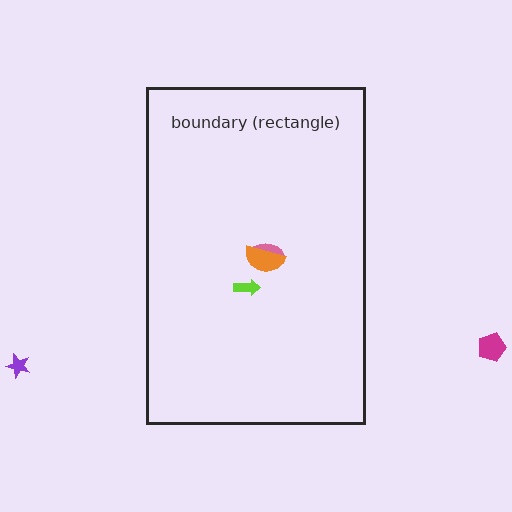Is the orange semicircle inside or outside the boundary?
Inside.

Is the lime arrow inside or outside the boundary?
Inside.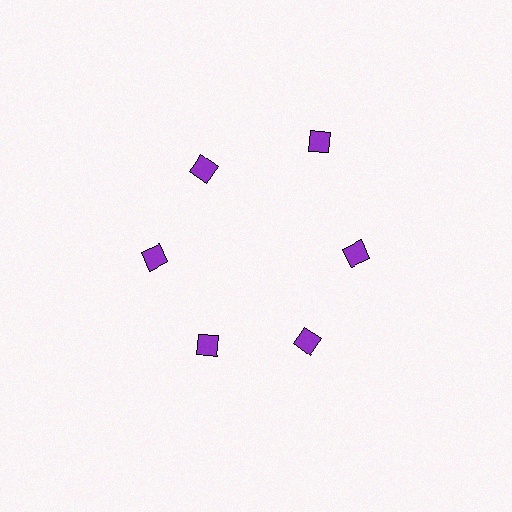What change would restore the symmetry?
The symmetry would be restored by moving it inward, back onto the ring so that all 6 squares sit at equal angles and equal distance from the center.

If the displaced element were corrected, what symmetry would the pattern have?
It would have 6-fold rotational symmetry — the pattern would map onto itself every 60 degrees.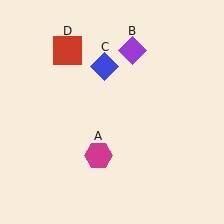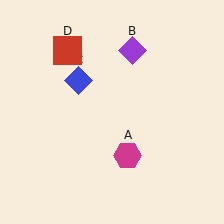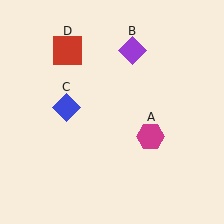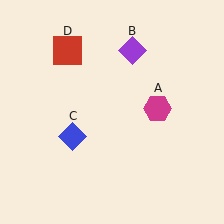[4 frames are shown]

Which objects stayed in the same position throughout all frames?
Purple diamond (object B) and red square (object D) remained stationary.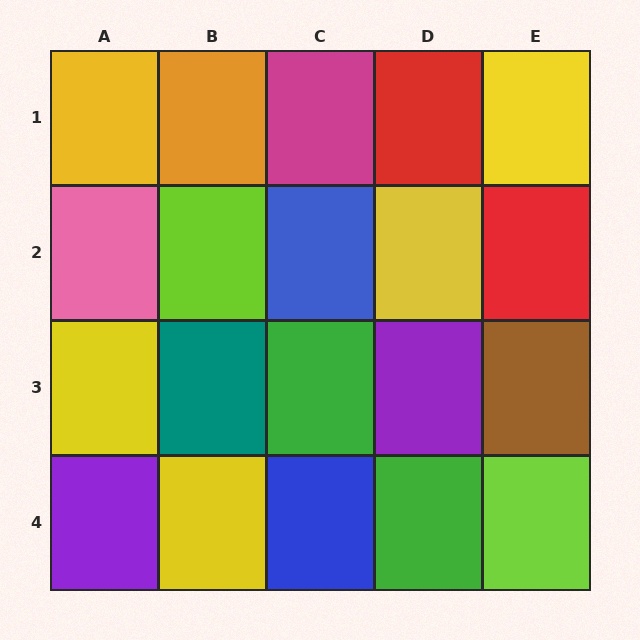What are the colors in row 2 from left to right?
Pink, lime, blue, yellow, red.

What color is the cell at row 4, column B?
Yellow.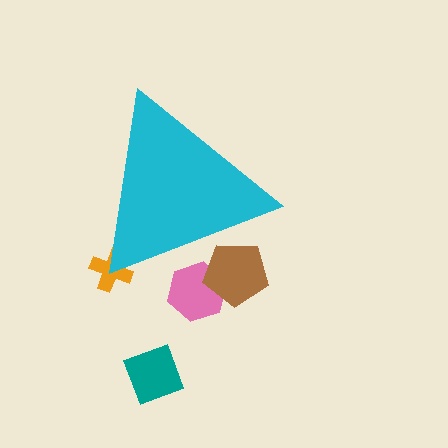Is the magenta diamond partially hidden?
Yes, the magenta diamond is partially hidden behind the cyan triangle.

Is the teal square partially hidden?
No, the teal square is fully visible.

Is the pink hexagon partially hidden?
Yes, the pink hexagon is partially hidden behind the cyan triangle.